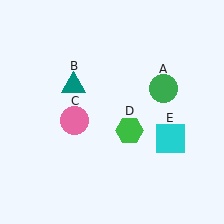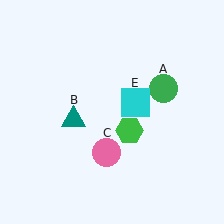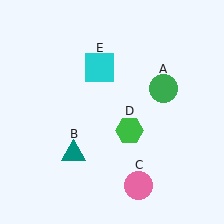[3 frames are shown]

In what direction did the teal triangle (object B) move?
The teal triangle (object B) moved down.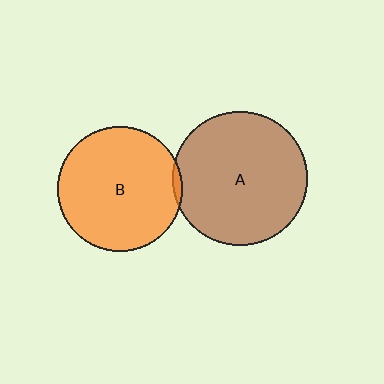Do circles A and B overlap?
Yes.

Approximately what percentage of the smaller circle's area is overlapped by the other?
Approximately 5%.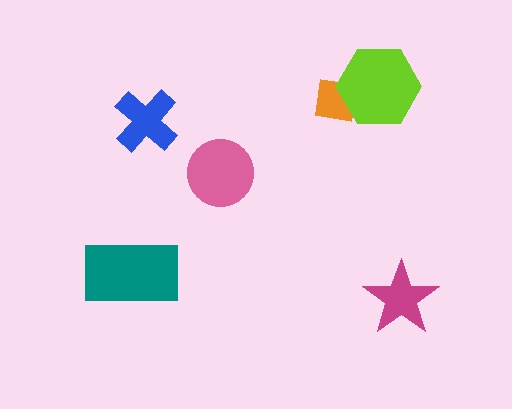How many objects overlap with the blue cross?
0 objects overlap with the blue cross.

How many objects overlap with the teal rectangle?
0 objects overlap with the teal rectangle.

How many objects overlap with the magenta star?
0 objects overlap with the magenta star.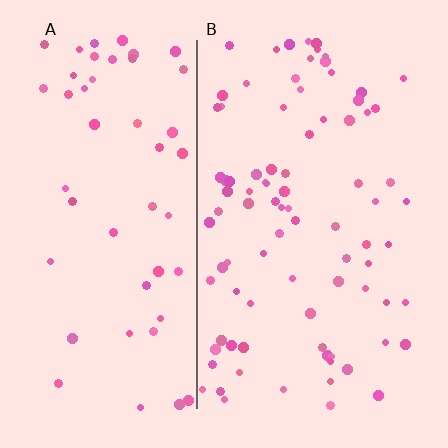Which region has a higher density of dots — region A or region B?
B (the right).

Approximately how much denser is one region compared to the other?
Approximately 1.7× — region B over region A.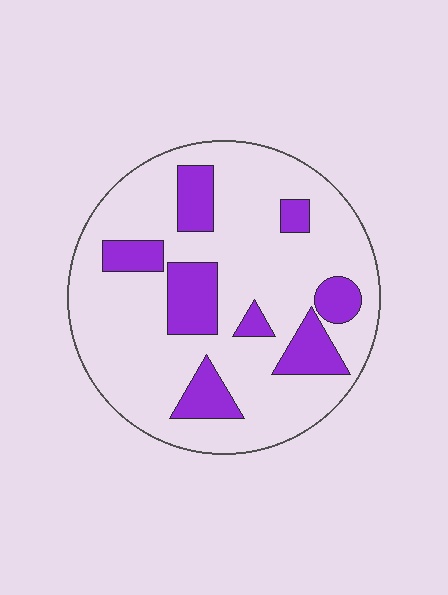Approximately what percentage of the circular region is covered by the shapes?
Approximately 20%.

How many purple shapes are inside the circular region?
8.